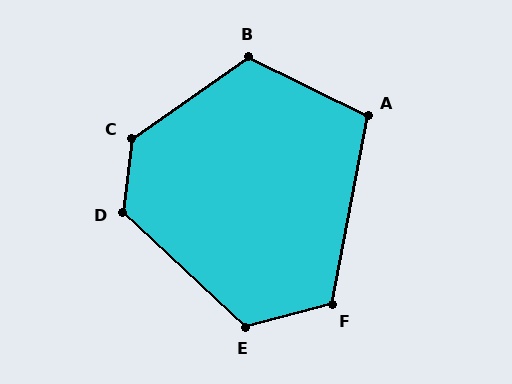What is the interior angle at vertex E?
Approximately 122 degrees (obtuse).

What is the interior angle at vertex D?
Approximately 126 degrees (obtuse).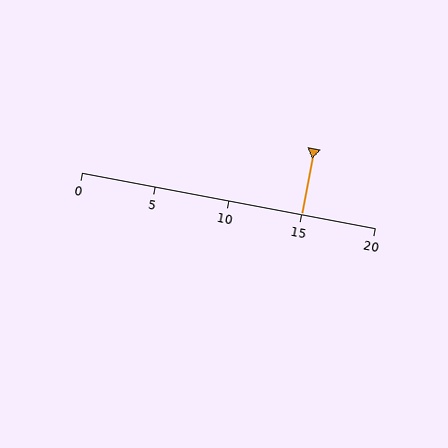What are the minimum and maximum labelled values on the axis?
The axis runs from 0 to 20.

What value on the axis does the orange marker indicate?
The marker indicates approximately 15.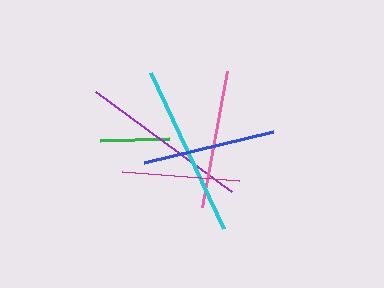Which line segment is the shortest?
The green line is the shortest at approximately 70 pixels.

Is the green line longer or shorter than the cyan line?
The cyan line is longer than the green line.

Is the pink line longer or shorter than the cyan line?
The cyan line is longer than the pink line.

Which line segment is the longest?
The cyan line is the longest at approximately 172 pixels.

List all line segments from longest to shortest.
From longest to shortest: cyan, purple, pink, blue, magenta, green.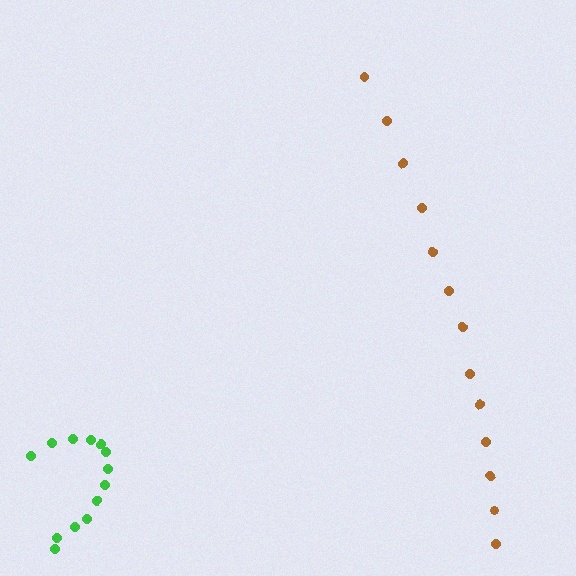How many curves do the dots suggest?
There are 2 distinct paths.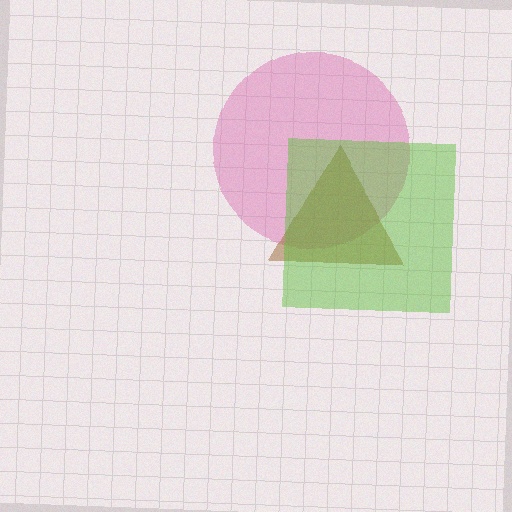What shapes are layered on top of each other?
The layered shapes are: a pink circle, a brown triangle, a lime square.